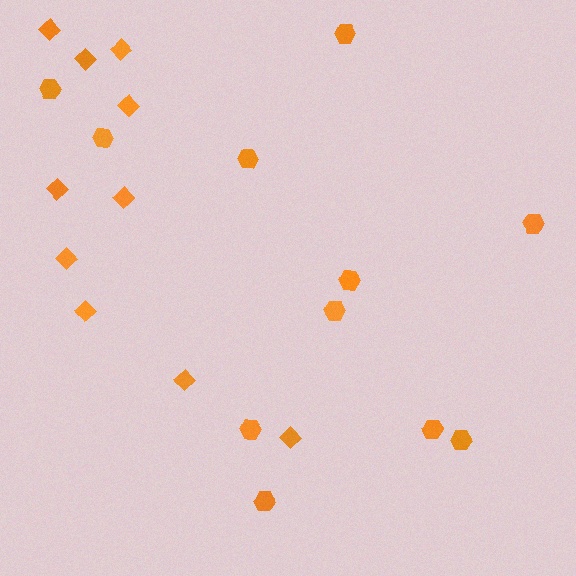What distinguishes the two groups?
There are 2 groups: one group of diamonds (10) and one group of hexagons (11).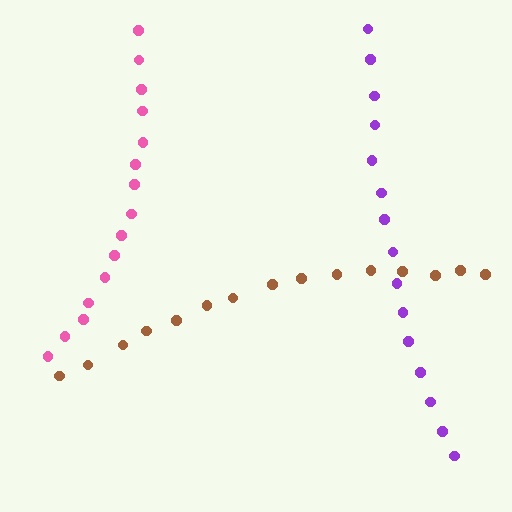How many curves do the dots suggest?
There are 3 distinct paths.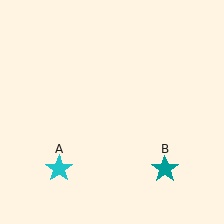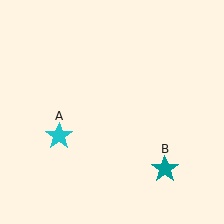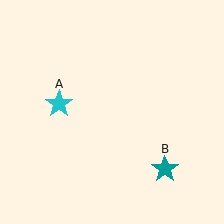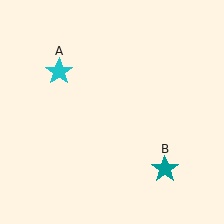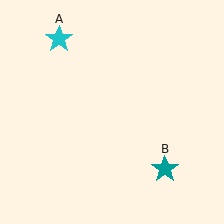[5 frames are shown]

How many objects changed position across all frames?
1 object changed position: cyan star (object A).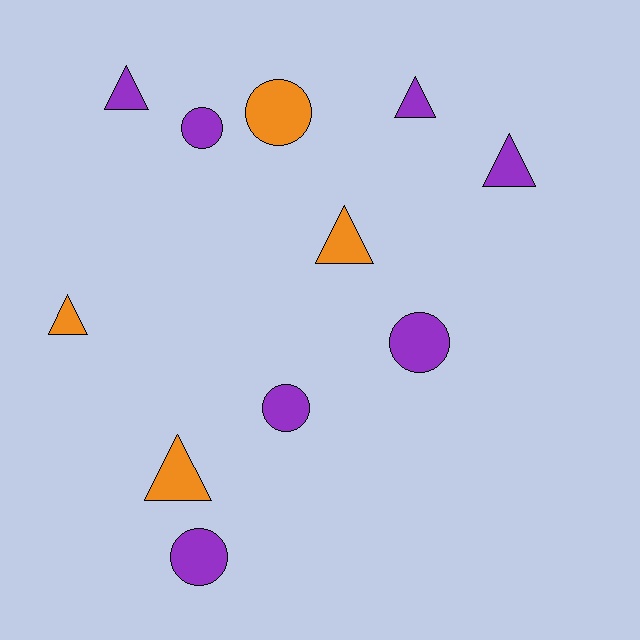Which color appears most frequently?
Purple, with 7 objects.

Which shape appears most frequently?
Triangle, with 6 objects.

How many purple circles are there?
There are 4 purple circles.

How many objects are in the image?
There are 11 objects.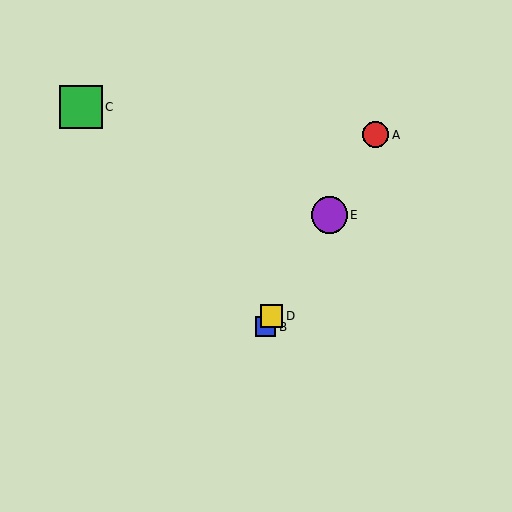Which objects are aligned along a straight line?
Objects A, B, D, E are aligned along a straight line.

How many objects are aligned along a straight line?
4 objects (A, B, D, E) are aligned along a straight line.